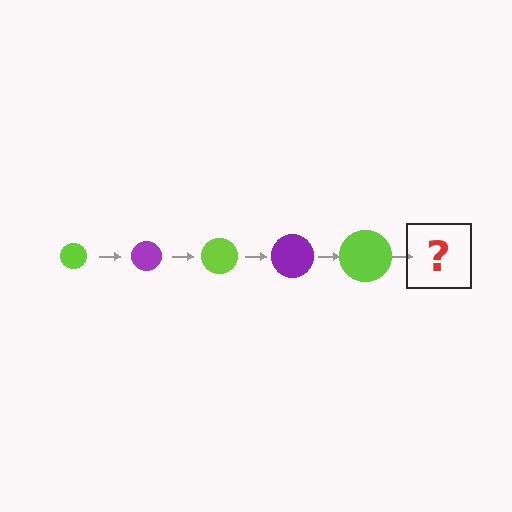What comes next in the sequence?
The next element should be a purple circle, larger than the previous one.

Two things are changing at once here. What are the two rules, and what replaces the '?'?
The two rules are that the circle grows larger each step and the color cycles through lime and purple. The '?' should be a purple circle, larger than the previous one.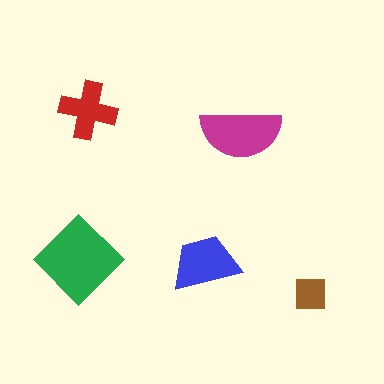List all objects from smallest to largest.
The brown square, the red cross, the blue trapezoid, the magenta semicircle, the green diamond.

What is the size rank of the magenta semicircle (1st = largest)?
2nd.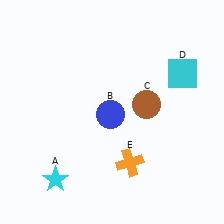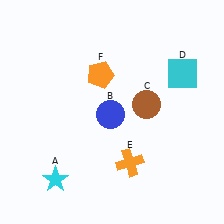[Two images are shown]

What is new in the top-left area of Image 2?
An orange pentagon (F) was added in the top-left area of Image 2.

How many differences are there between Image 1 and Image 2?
There is 1 difference between the two images.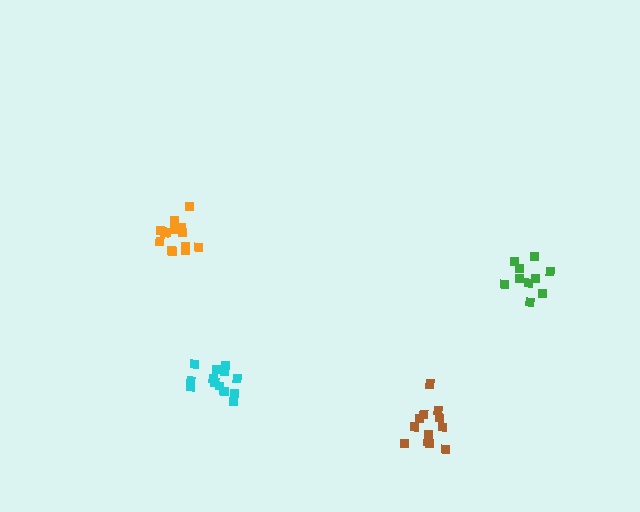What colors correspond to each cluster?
The clusters are colored: green, brown, cyan, orange.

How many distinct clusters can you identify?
There are 4 distinct clusters.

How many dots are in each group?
Group 1: 10 dots, Group 2: 12 dots, Group 3: 13 dots, Group 4: 15 dots (50 total).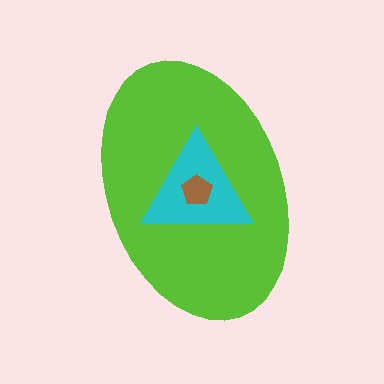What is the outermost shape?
The lime ellipse.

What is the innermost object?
The brown pentagon.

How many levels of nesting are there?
3.